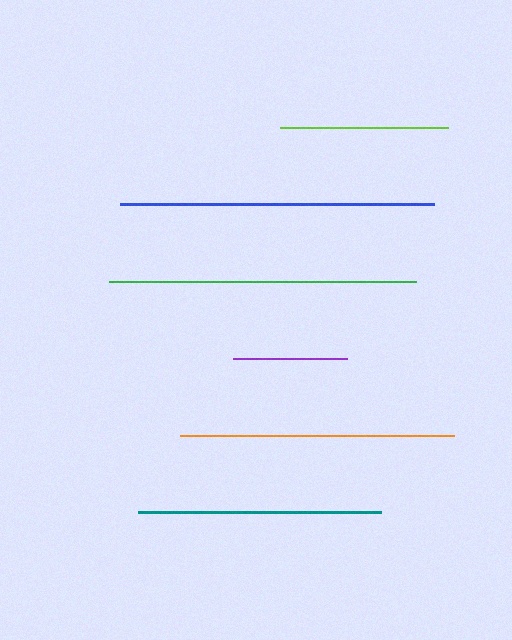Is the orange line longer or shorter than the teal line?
The orange line is longer than the teal line.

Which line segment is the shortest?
The purple line is the shortest at approximately 115 pixels.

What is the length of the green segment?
The green segment is approximately 307 pixels long.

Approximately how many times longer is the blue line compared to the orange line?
The blue line is approximately 1.1 times the length of the orange line.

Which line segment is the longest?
The blue line is the longest at approximately 314 pixels.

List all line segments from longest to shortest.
From longest to shortest: blue, green, orange, teal, lime, purple.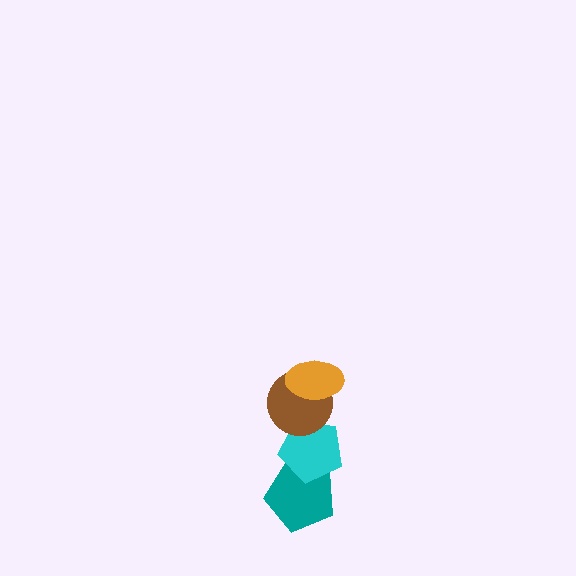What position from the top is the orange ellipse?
The orange ellipse is 1st from the top.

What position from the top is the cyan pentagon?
The cyan pentagon is 3rd from the top.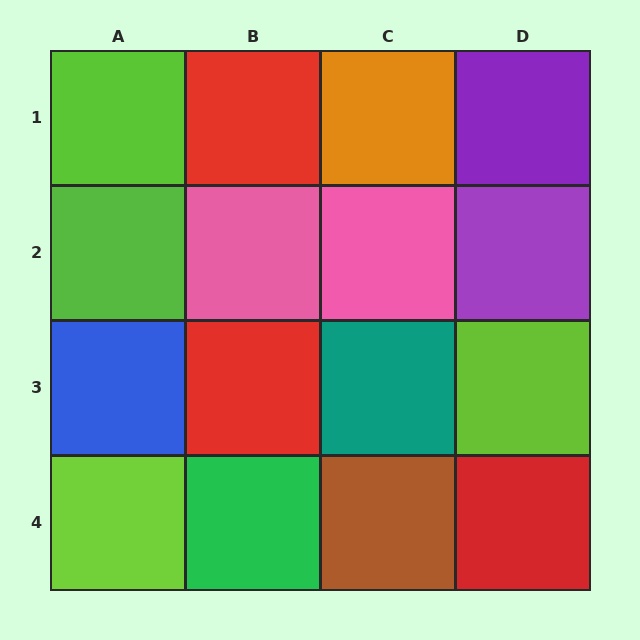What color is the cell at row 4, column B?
Green.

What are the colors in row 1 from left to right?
Lime, red, orange, purple.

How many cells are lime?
4 cells are lime.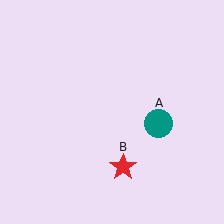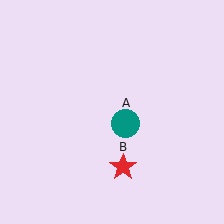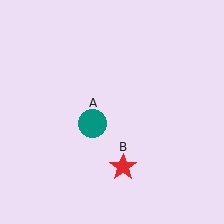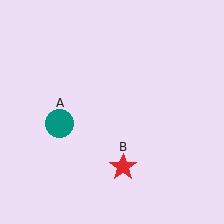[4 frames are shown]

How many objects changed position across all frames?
1 object changed position: teal circle (object A).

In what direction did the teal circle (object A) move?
The teal circle (object A) moved left.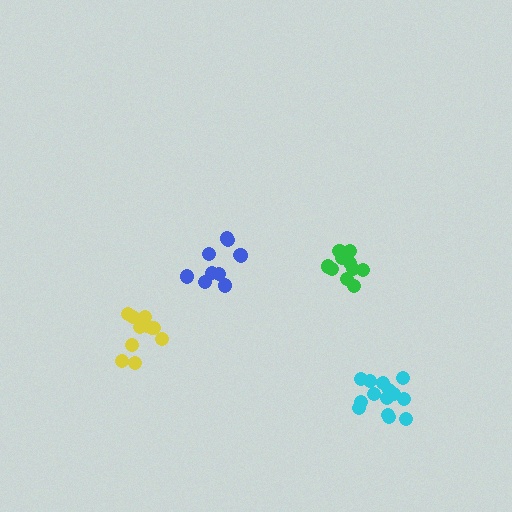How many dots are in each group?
Group 1: 11 dots, Group 2: 14 dots, Group 3: 10 dots, Group 4: 10 dots (45 total).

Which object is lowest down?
The cyan cluster is bottommost.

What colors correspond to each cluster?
The clusters are colored: yellow, cyan, blue, green.